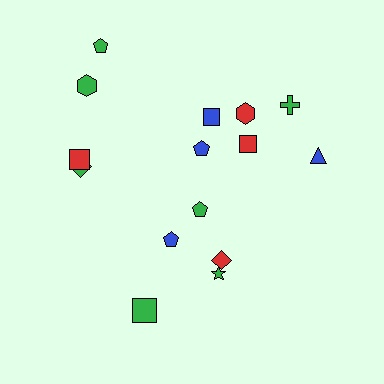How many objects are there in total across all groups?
There are 15 objects.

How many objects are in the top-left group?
There are 4 objects.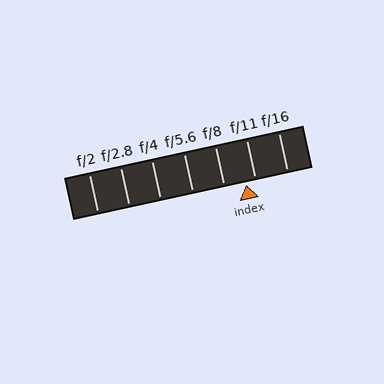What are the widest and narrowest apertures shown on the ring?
The widest aperture shown is f/2 and the narrowest is f/16.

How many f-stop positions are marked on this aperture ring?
There are 7 f-stop positions marked.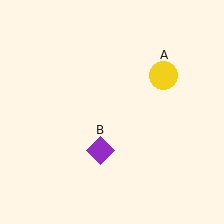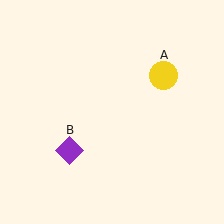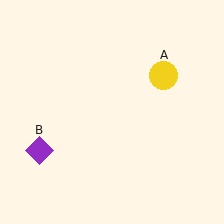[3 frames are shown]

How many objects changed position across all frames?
1 object changed position: purple diamond (object B).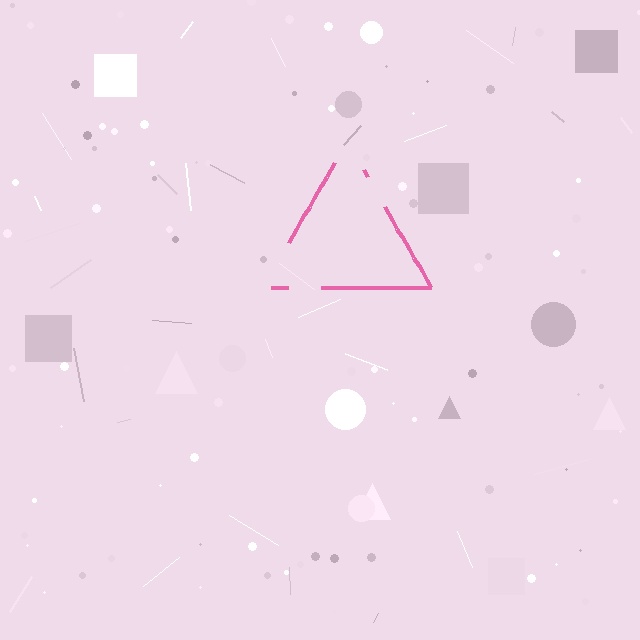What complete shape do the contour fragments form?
The contour fragments form a triangle.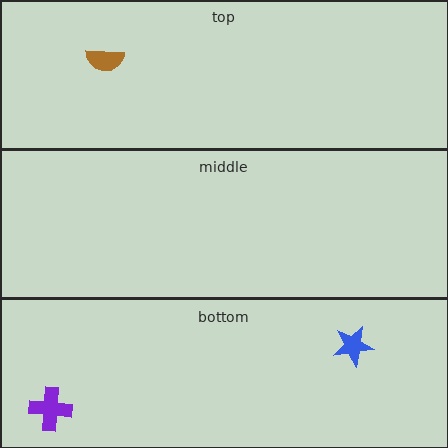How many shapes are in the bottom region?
2.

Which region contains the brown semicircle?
The top region.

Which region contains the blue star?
The bottom region.